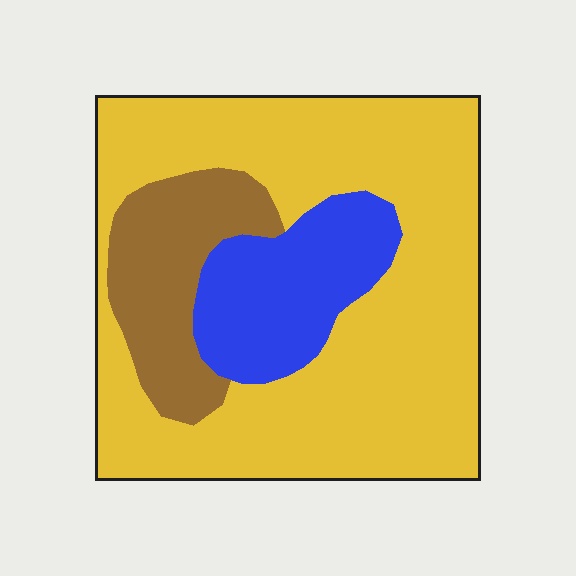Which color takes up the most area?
Yellow, at roughly 65%.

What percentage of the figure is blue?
Blue covers roughly 15% of the figure.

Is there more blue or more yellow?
Yellow.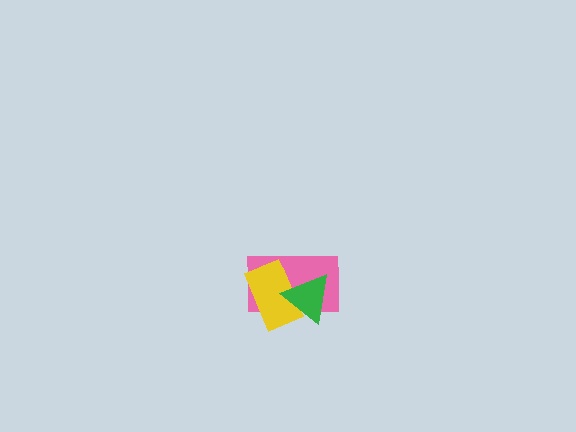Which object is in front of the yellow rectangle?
The green triangle is in front of the yellow rectangle.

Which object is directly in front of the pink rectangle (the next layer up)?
The yellow rectangle is directly in front of the pink rectangle.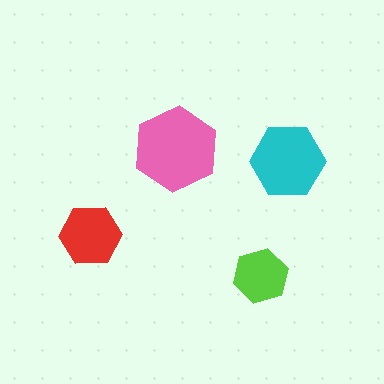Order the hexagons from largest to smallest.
the pink one, the cyan one, the red one, the lime one.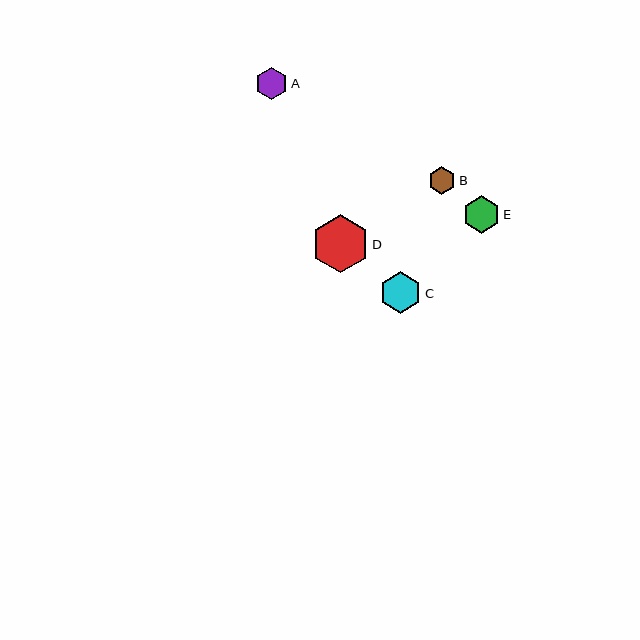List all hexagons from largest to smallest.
From largest to smallest: D, C, E, A, B.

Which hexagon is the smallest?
Hexagon B is the smallest with a size of approximately 28 pixels.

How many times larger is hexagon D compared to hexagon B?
Hexagon D is approximately 2.1 times the size of hexagon B.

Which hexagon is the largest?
Hexagon D is the largest with a size of approximately 58 pixels.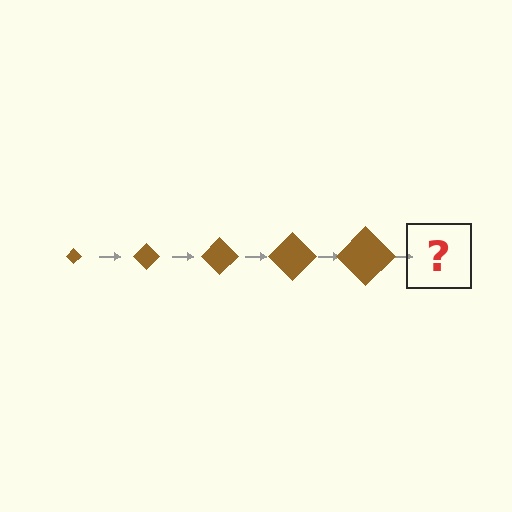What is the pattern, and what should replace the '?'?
The pattern is that the diamond gets progressively larger each step. The '?' should be a brown diamond, larger than the previous one.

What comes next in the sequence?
The next element should be a brown diamond, larger than the previous one.